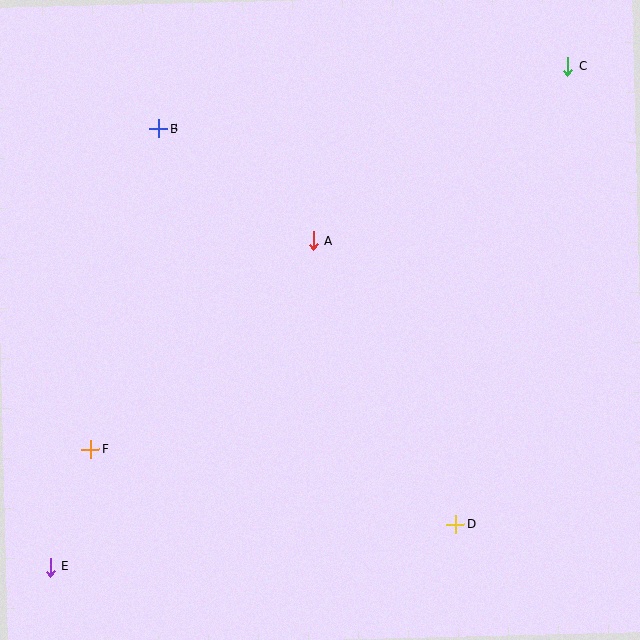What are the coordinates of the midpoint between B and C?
The midpoint between B and C is at (363, 98).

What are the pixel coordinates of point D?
Point D is at (456, 524).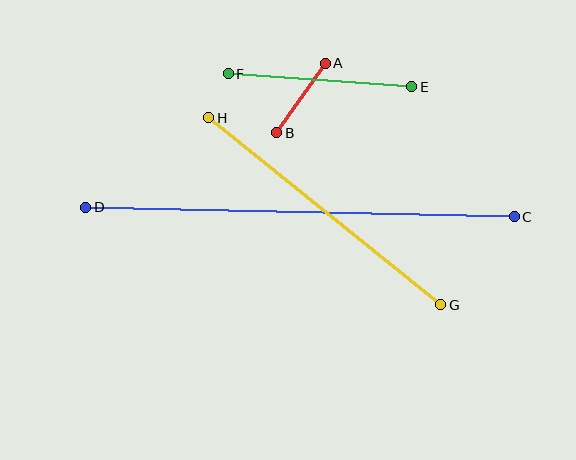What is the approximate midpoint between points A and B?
The midpoint is at approximately (301, 98) pixels.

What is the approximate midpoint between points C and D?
The midpoint is at approximately (300, 212) pixels.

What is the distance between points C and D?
The distance is approximately 429 pixels.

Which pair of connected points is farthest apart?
Points C and D are farthest apart.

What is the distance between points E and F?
The distance is approximately 184 pixels.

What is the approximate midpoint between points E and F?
The midpoint is at approximately (320, 80) pixels.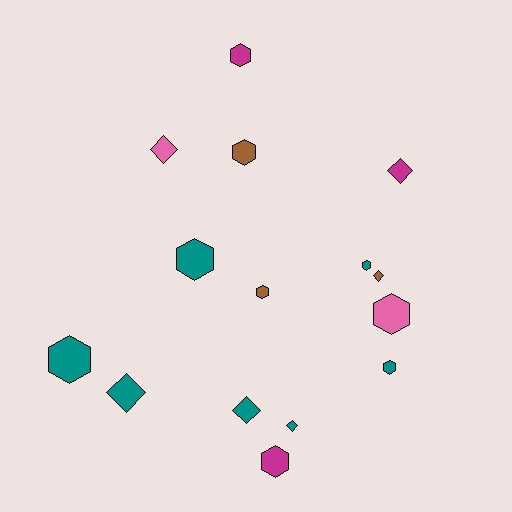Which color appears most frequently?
Teal, with 7 objects.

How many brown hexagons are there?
There are 2 brown hexagons.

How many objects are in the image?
There are 15 objects.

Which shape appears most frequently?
Hexagon, with 9 objects.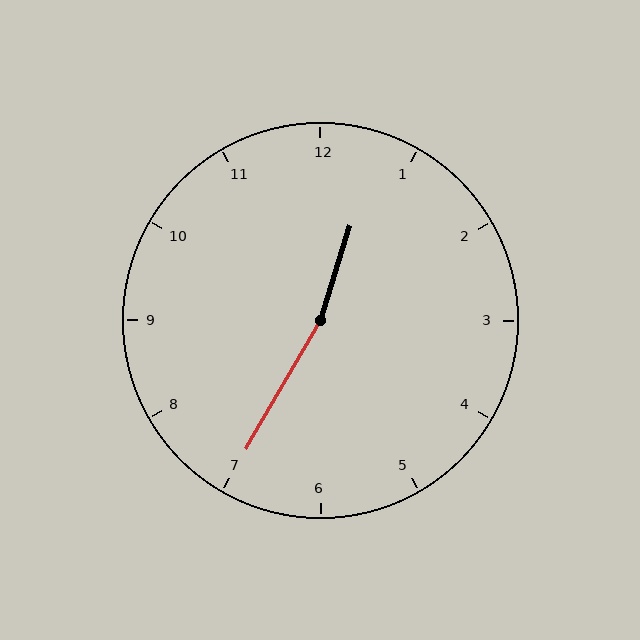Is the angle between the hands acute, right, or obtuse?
It is obtuse.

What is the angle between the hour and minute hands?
Approximately 168 degrees.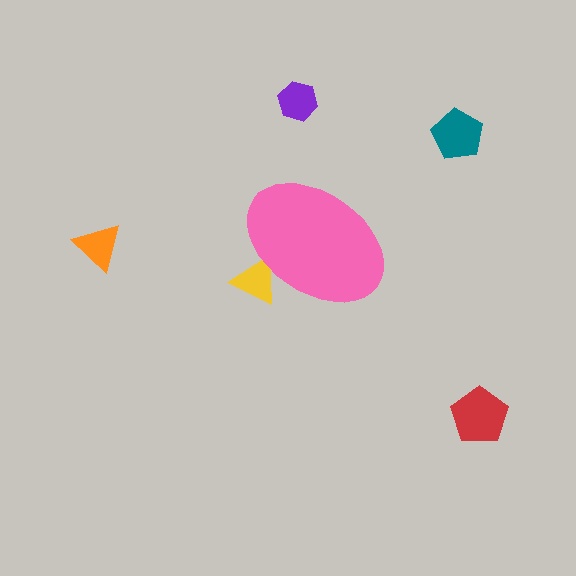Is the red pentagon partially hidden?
No, the red pentagon is fully visible.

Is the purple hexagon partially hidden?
No, the purple hexagon is fully visible.